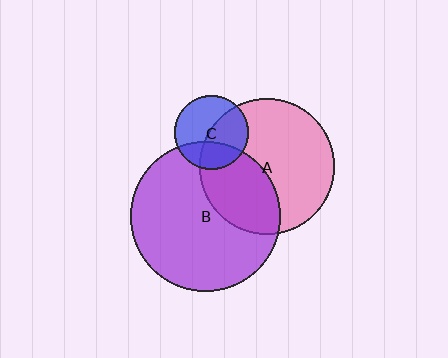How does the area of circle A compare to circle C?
Approximately 3.4 times.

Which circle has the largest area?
Circle B (purple).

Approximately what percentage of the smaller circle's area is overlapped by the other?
Approximately 50%.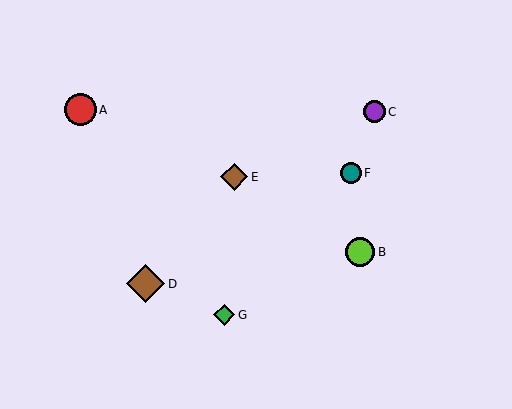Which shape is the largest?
The brown diamond (labeled D) is the largest.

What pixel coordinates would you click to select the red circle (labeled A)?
Click at (81, 110) to select the red circle A.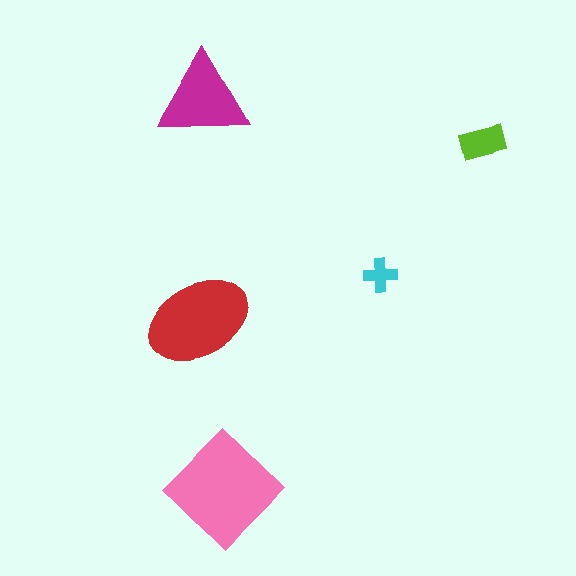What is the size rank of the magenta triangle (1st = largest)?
3rd.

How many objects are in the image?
There are 5 objects in the image.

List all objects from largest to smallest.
The pink diamond, the red ellipse, the magenta triangle, the lime rectangle, the cyan cross.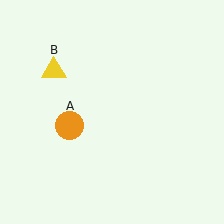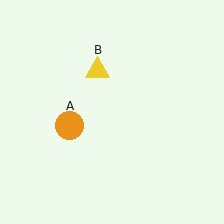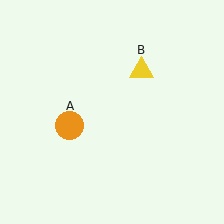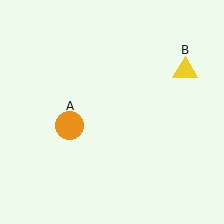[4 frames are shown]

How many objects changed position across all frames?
1 object changed position: yellow triangle (object B).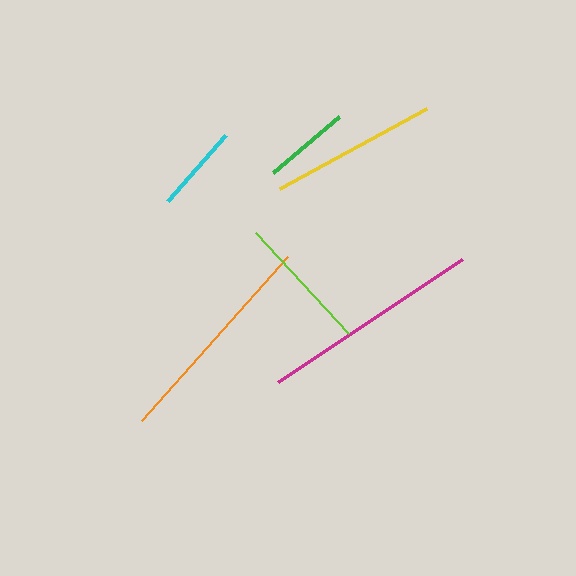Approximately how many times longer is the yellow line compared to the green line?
The yellow line is approximately 1.9 times the length of the green line.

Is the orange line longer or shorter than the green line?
The orange line is longer than the green line.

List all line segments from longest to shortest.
From longest to shortest: magenta, orange, yellow, lime, cyan, green.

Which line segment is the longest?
The magenta line is the longest at approximately 221 pixels.